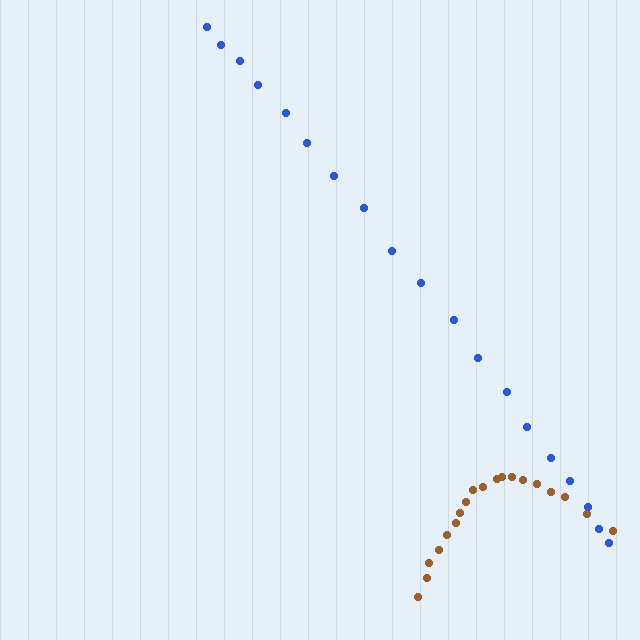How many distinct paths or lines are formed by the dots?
There are 2 distinct paths.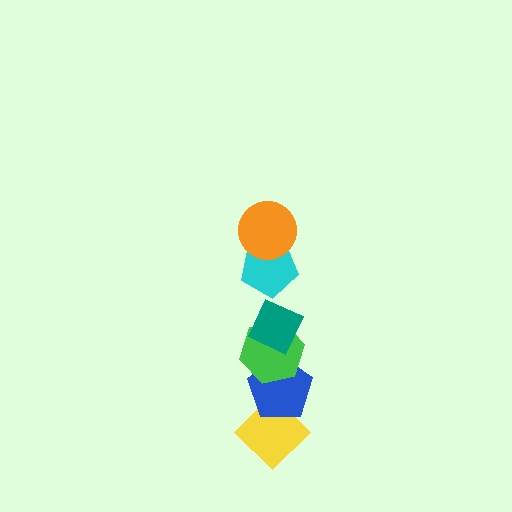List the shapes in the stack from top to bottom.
From top to bottom: the orange circle, the cyan pentagon, the teal diamond, the green hexagon, the blue pentagon, the yellow diamond.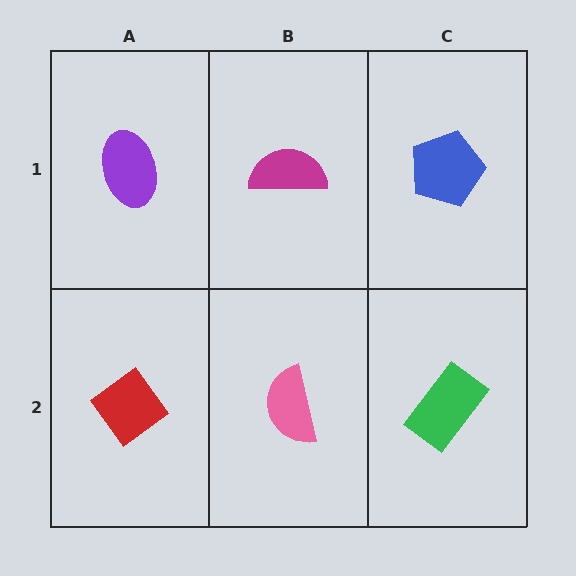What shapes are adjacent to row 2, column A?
A purple ellipse (row 1, column A), a pink semicircle (row 2, column B).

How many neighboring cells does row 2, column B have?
3.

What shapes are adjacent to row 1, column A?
A red diamond (row 2, column A), a magenta semicircle (row 1, column B).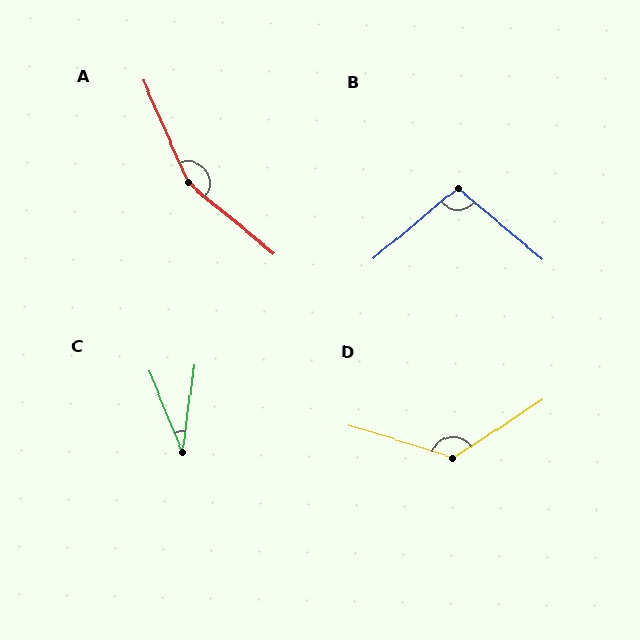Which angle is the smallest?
C, at approximately 30 degrees.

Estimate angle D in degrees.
Approximately 130 degrees.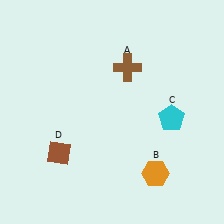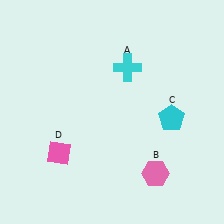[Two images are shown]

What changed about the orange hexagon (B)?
In Image 1, B is orange. In Image 2, it changed to pink.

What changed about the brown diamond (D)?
In Image 1, D is brown. In Image 2, it changed to pink.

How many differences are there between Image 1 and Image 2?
There are 3 differences between the two images.